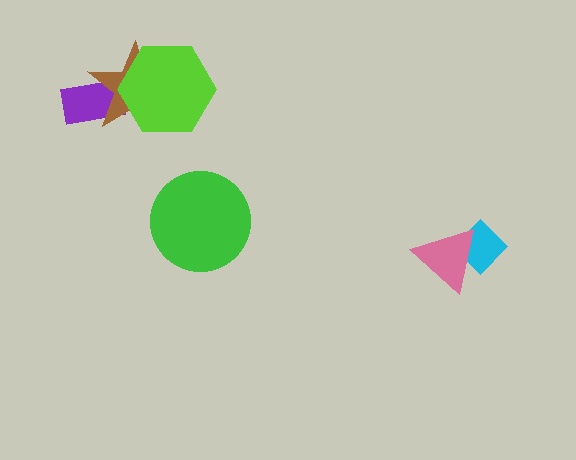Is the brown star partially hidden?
Yes, it is partially covered by another shape.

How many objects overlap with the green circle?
0 objects overlap with the green circle.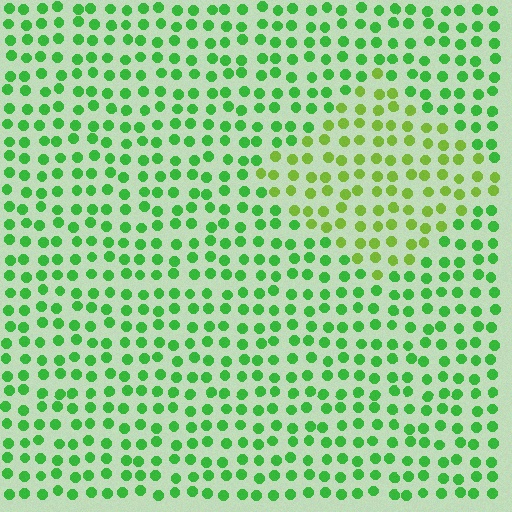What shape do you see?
I see a diamond.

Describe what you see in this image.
The image is filled with small green elements in a uniform arrangement. A diamond-shaped region is visible where the elements are tinted to a slightly different hue, forming a subtle color boundary.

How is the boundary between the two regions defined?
The boundary is defined purely by a slight shift in hue (about 33 degrees). Spacing, size, and orientation are identical on both sides.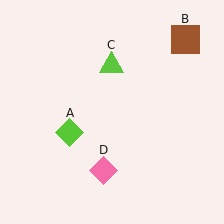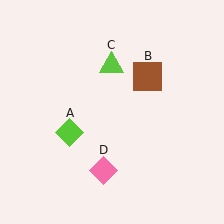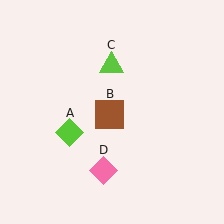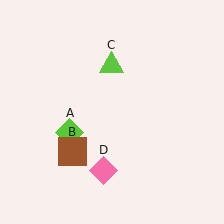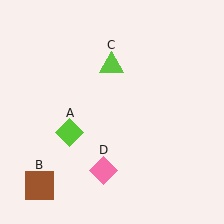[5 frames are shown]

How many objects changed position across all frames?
1 object changed position: brown square (object B).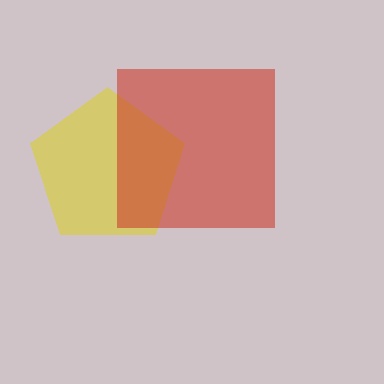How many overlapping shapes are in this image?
There are 2 overlapping shapes in the image.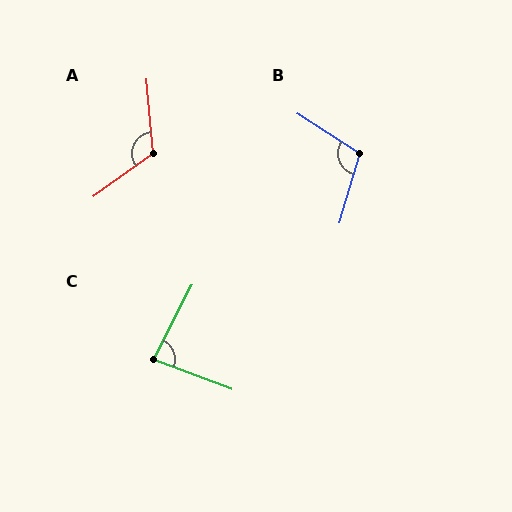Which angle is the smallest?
C, at approximately 83 degrees.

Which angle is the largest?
A, at approximately 120 degrees.